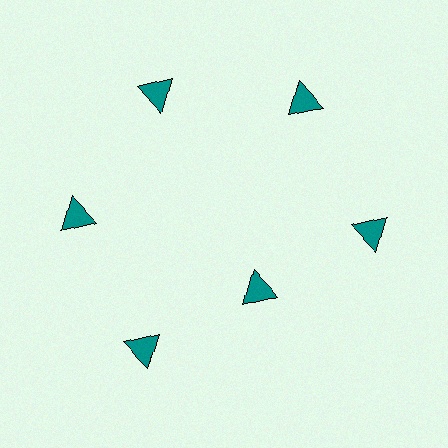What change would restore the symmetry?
The symmetry would be restored by moving it outward, back onto the ring so that all 6 triangles sit at equal angles and equal distance from the center.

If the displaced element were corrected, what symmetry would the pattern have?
It would have 6-fold rotational symmetry — the pattern would map onto itself every 60 degrees.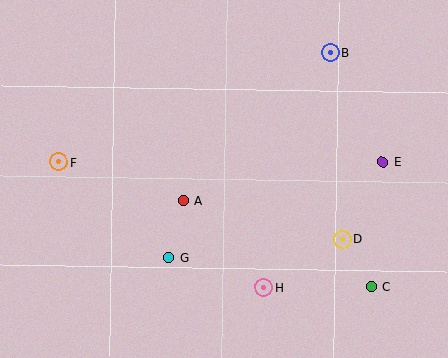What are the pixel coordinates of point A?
Point A is at (183, 201).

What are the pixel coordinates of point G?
Point G is at (169, 258).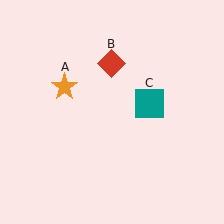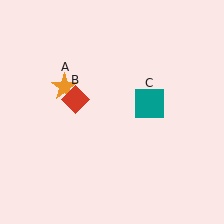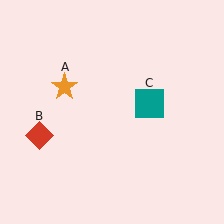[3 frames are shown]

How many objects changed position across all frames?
1 object changed position: red diamond (object B).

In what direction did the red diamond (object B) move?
The red diamond (object B) moved down and to the left.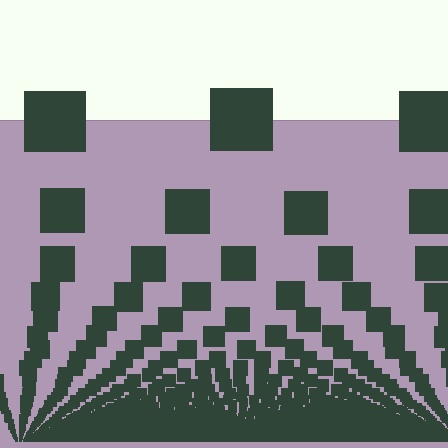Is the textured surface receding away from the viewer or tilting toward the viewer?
The surface appears to tilt toward the viewer. Texture elements get larger and sparser toward the top.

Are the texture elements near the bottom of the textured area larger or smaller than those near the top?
Smaller. The gradient is inverted — elements near the bottom are smaller and denser.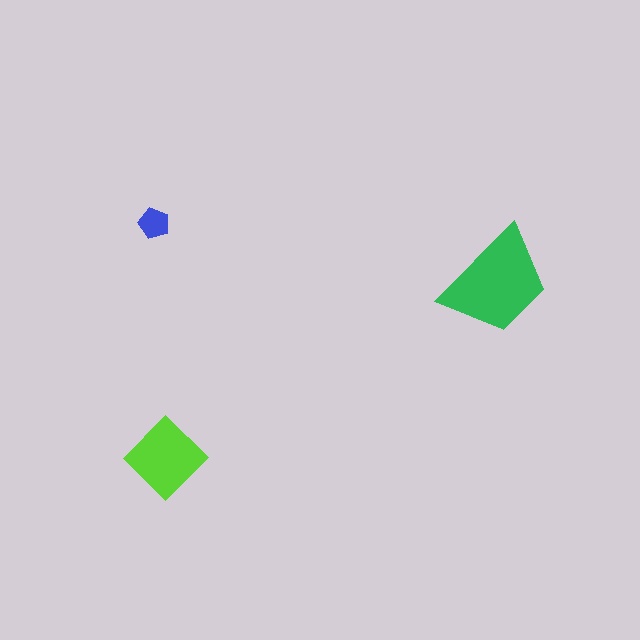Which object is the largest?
The green trapezoid.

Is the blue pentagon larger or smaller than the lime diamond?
Smaller.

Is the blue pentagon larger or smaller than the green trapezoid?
Smaller.